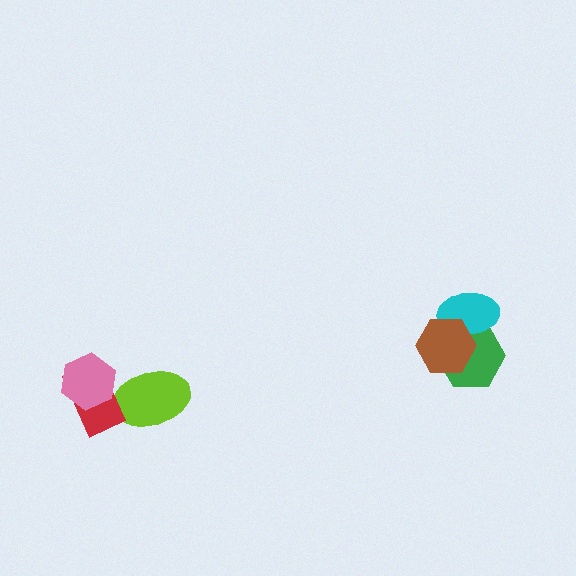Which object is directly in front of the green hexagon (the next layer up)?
The cyan ellipse is directly in front of the green hexagon.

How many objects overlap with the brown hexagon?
2 objects overlap with the brown hexagon.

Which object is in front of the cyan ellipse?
The brown hexagon is in front of the cyan ellipse.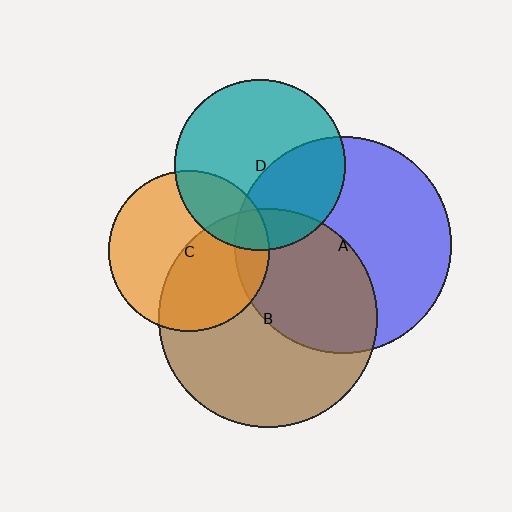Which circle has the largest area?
Circle B (brown).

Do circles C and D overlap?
Yes.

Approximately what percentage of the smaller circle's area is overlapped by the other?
Approximately 25%.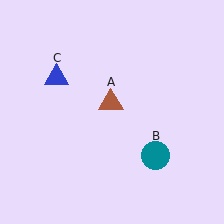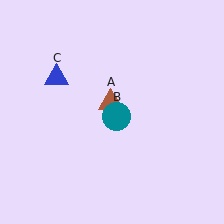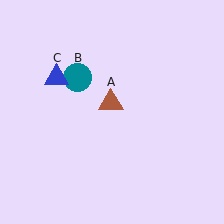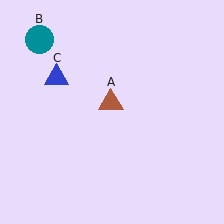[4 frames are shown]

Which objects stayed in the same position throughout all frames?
Brown triangle (object A) and blue triangle (object C) remained stationary.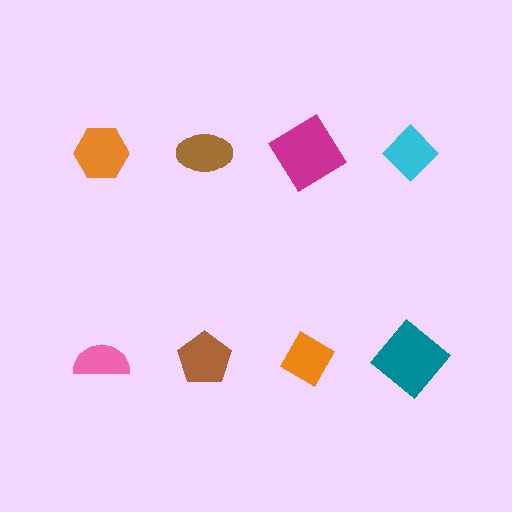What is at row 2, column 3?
An orange diamond.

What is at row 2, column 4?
A teal diamond.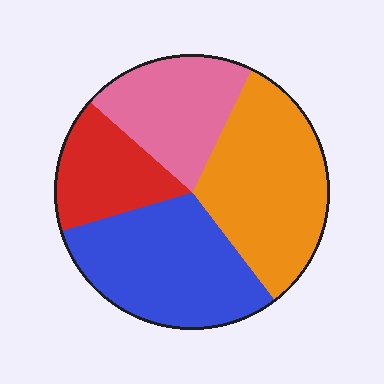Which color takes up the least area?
Red, at roughly 15%.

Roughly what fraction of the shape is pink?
Pink takes up about one fifth (1/5) of the shape.